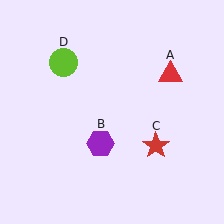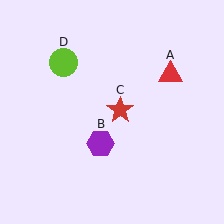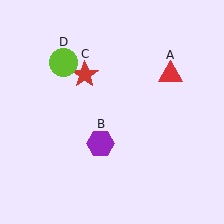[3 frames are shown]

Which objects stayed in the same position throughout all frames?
Red triangle (object A) and purple hexagon (object B) and lime circle (object D) remained stationary.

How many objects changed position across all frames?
1 object changed position: red star (object C).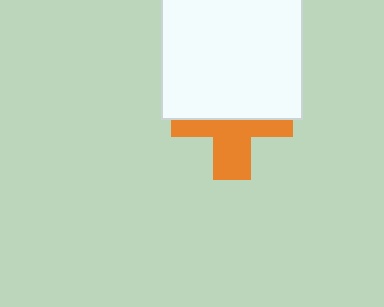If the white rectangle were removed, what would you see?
You would see the complete orange cross.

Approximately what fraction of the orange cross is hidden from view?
Roughly 52% of the orange cross is hidden behind the white rectangle.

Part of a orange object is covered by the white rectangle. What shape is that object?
It is a cross.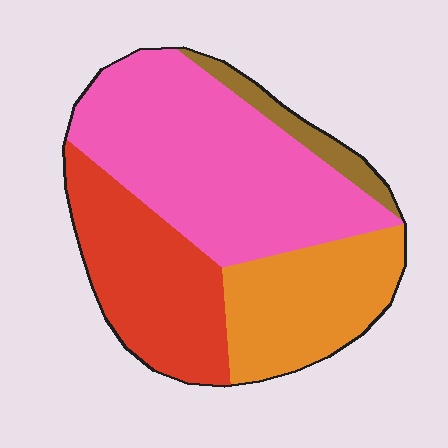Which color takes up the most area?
Pink, at roughly 45%.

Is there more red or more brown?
Red.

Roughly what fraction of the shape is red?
Red takes up about one quarter (1/4) of the shape.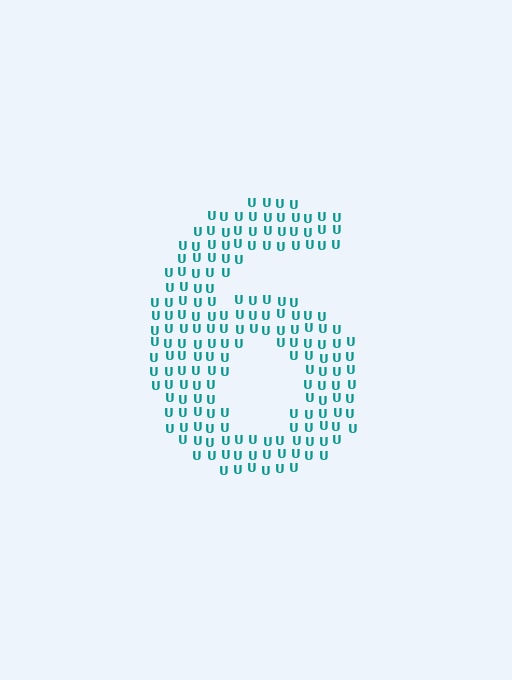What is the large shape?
The large shape is the digit 6.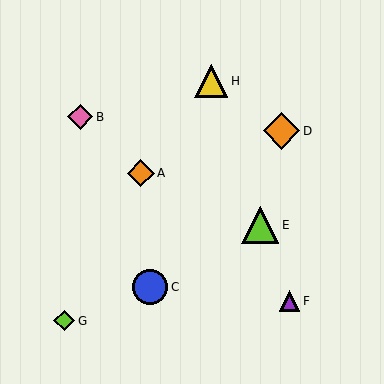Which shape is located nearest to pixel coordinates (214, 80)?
The yellow triangle (labeled H) at (211, 81) is nearest to that location.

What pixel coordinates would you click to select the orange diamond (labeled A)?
Click at (141, 173) to select the orange diamond A.